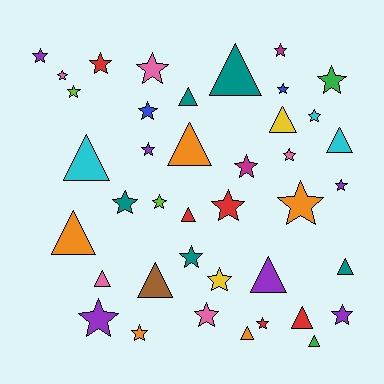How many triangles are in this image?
There are 15 triangles.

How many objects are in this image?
There are 40 objects.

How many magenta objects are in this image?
There are 2 magenta objects.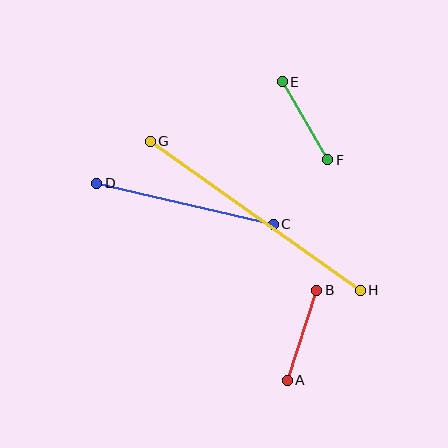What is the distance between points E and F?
The distance is approximately 90 pixels.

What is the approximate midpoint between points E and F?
The midpoint is at approximately (305, 121) pixels.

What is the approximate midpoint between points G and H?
The midpoint is at approximately (255, 216) pixels.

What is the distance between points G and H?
The distance is approximately 257 pixels.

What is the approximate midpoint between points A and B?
The midpoint is at approximately (302, 335) pixels.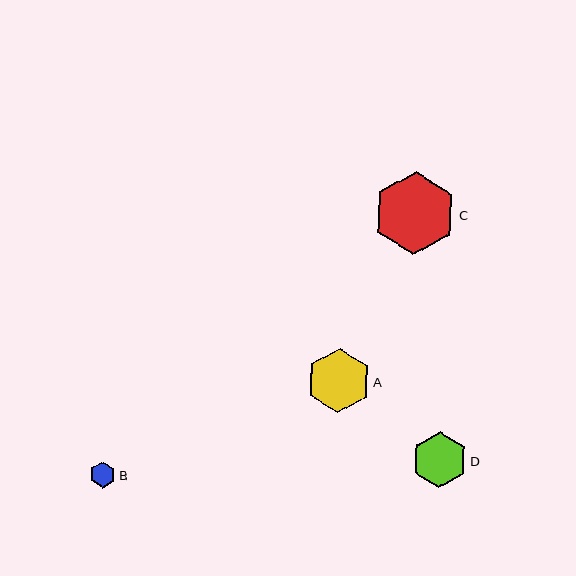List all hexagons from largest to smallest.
From largest to smallest: C, A, D, B.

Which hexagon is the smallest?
Hexagon B is the smallest with a size of approximately 26 pixels.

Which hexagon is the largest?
Hexagon C is the largest with a size of approximately 83 pixels.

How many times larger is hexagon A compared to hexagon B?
Hexagon A is approximately 2.5 times the size of hexagon B.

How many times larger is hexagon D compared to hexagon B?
Hexagon D is approximately 2.2 times the size of hexagon B.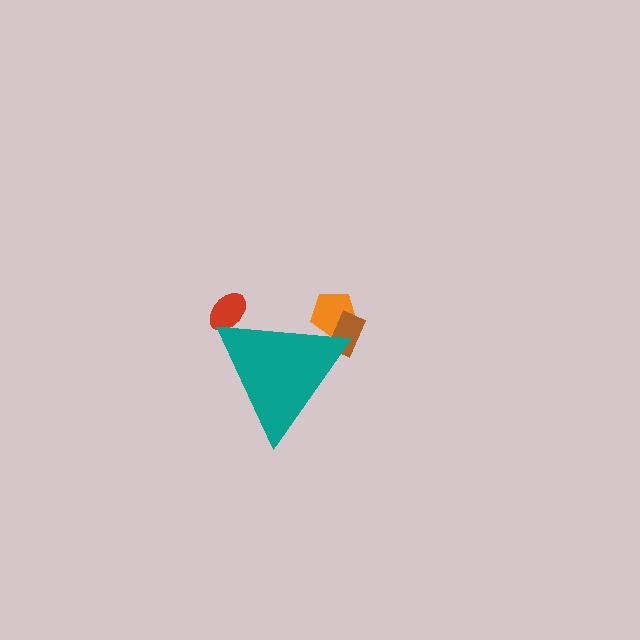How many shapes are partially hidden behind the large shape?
3 shapes are partially hidden.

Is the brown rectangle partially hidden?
Yes, the brown rectangle is partially hidden behind the teal triangle.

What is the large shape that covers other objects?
A teal triangle.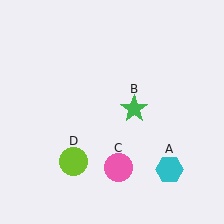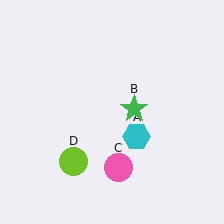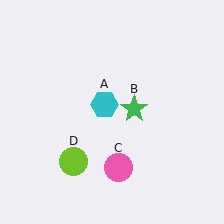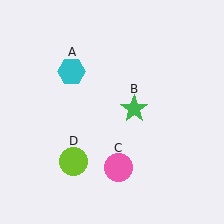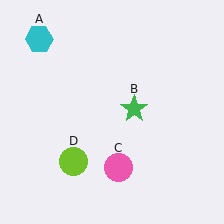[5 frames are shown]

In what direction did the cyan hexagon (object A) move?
The cyan hexagon (object A) moved up and to the left.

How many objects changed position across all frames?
1 object changed position: cyan hexagon (object A).